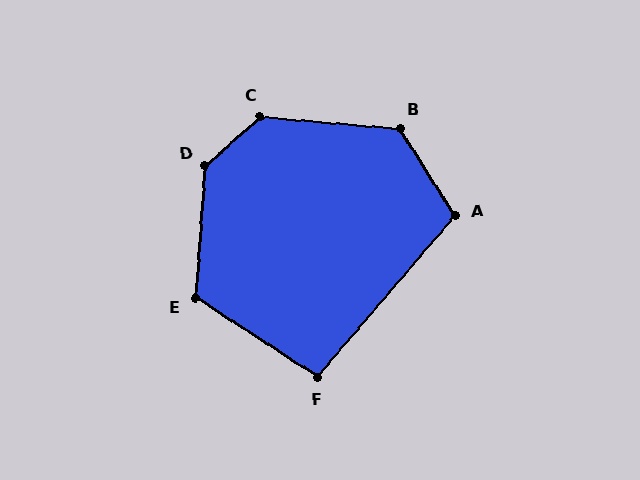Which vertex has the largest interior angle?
D, at approximately 135 degrees.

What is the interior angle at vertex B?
Approximately 127 degrees (obtuse).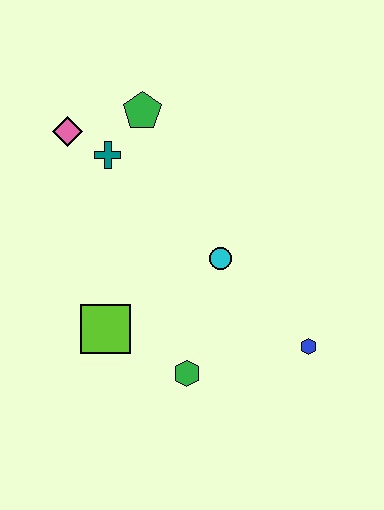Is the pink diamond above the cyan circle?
Yes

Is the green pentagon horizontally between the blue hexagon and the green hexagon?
No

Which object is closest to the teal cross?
The pink diamond is closest to the teal cross.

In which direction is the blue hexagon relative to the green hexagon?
The blue hexagon is to the right of the green hexagon.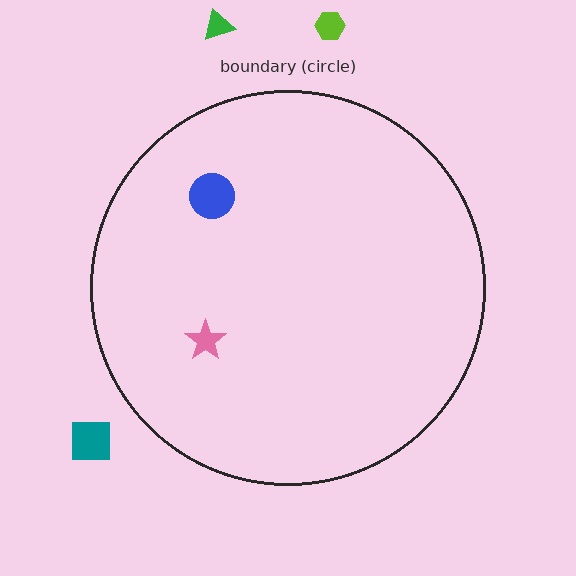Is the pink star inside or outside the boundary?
Inside.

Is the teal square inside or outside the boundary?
Outside.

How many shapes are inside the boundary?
2 inside, 3 outside.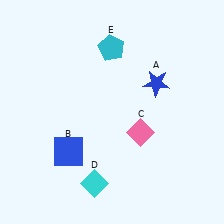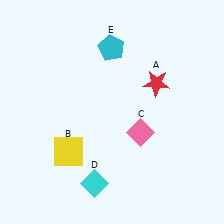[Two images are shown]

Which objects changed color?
A changed from blue to red. B changed from blue to yellow.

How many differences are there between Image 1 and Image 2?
There are 2 differences between the two images.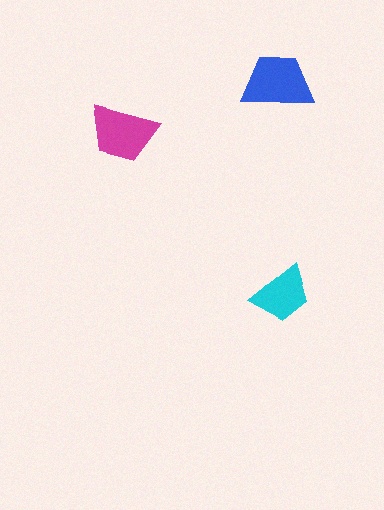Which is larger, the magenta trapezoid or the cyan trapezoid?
The magenta one.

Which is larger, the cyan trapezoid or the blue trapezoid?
The blue one.